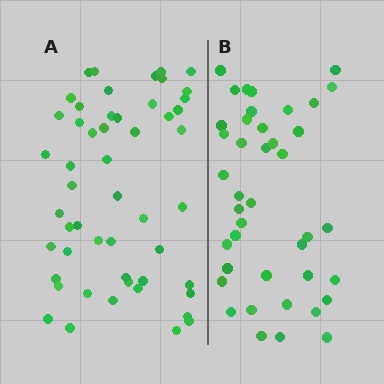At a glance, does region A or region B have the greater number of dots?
Region A (the left region) has more dots.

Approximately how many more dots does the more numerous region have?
Region A has roughly 12 or so more dots than region B.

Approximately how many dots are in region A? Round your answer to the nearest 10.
About 50 dots. (The exact count is 52, which rounds to 50.)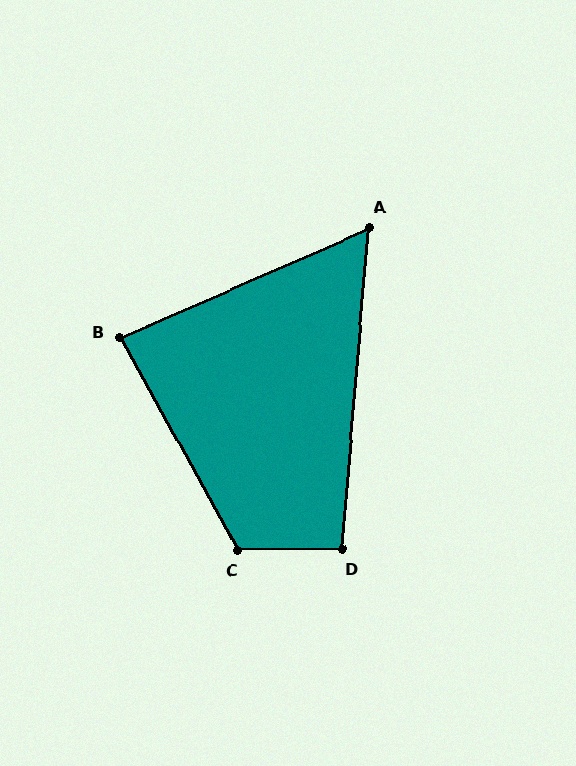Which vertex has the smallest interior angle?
A, at approximately 62 degrees.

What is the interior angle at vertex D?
Approximately 95 degrees (obtuse).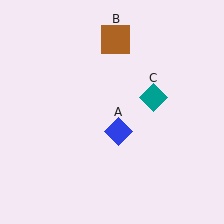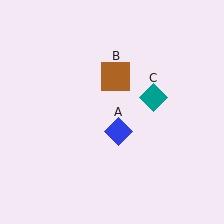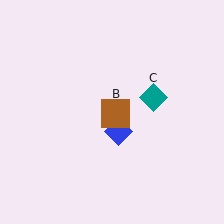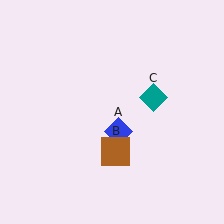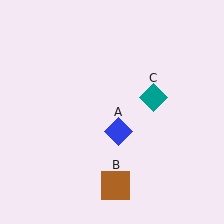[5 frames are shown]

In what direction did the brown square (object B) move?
The brown square (object B) moved down.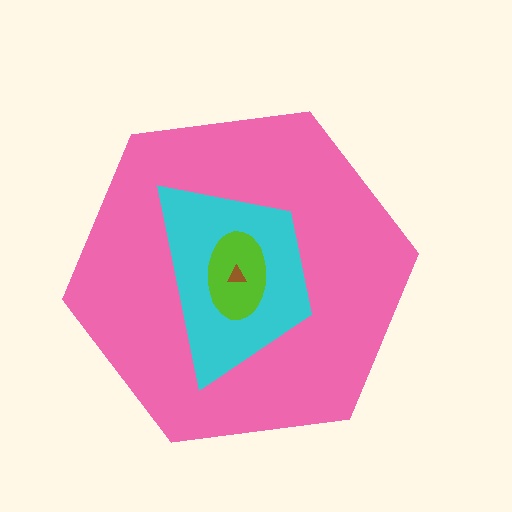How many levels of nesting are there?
4.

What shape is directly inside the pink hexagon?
The cyan trapezoid.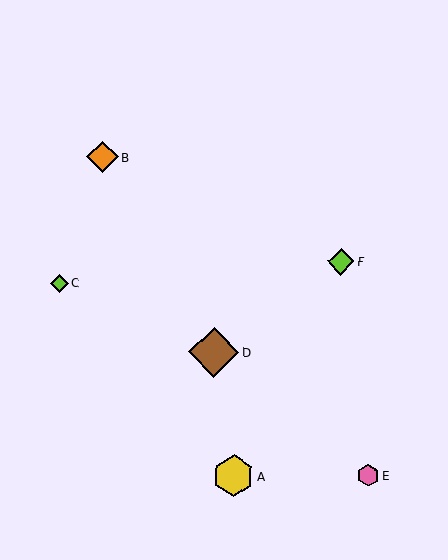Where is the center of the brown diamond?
The center of the brown diamond is at (214, 352).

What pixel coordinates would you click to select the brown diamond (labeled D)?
Click at (214, 352) to select the brown diamond D.